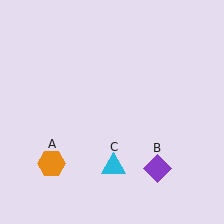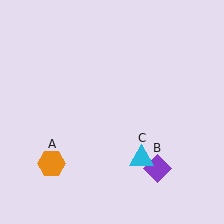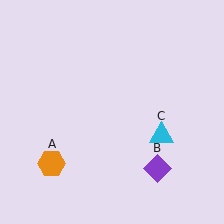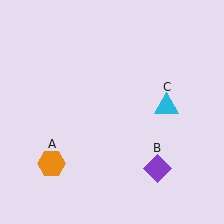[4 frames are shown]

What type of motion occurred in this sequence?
The cyan triangle (object C) rotated counterclockwise around the center of the scene.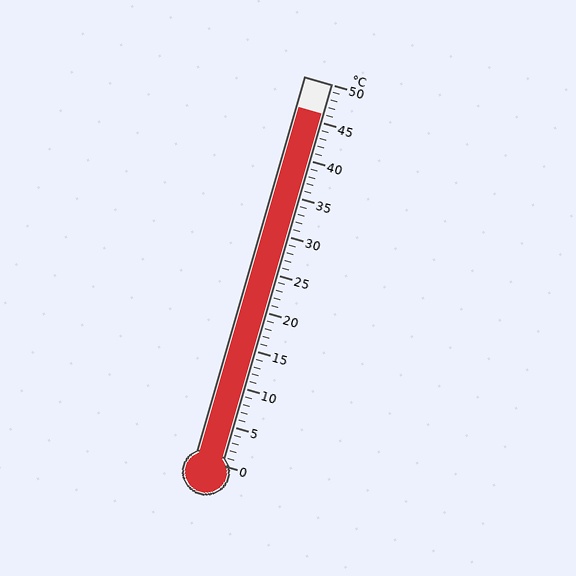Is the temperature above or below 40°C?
The temperature is above 40°C.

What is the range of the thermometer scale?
The thermometer scale ranges from 0°C to 50°C.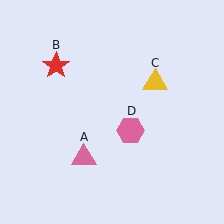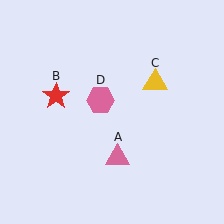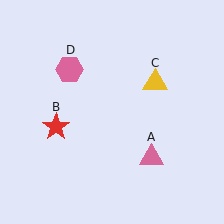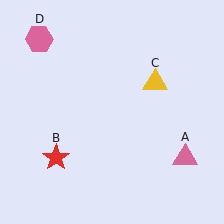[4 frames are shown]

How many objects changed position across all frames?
3 objects changed position: pink triangle (object A), red star (object B), pink hexagon (object D).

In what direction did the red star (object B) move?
The red star (object B) moved down.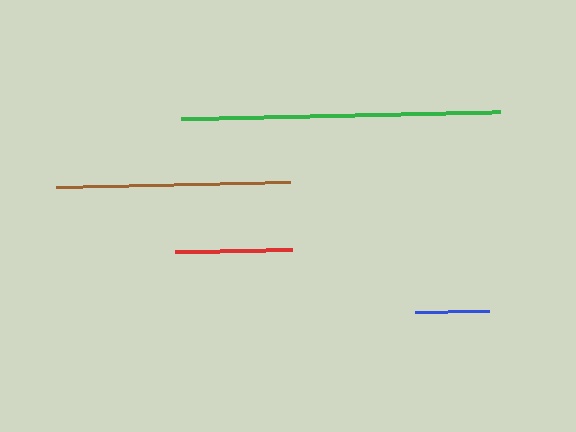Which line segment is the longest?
The green line is the longest at approximately 318 pixels.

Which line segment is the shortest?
The blue line is the shortest at approximately 75 pixels.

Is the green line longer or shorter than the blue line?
The green line is longer than the blue line.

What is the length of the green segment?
The green segment is approximately 318 pixels long.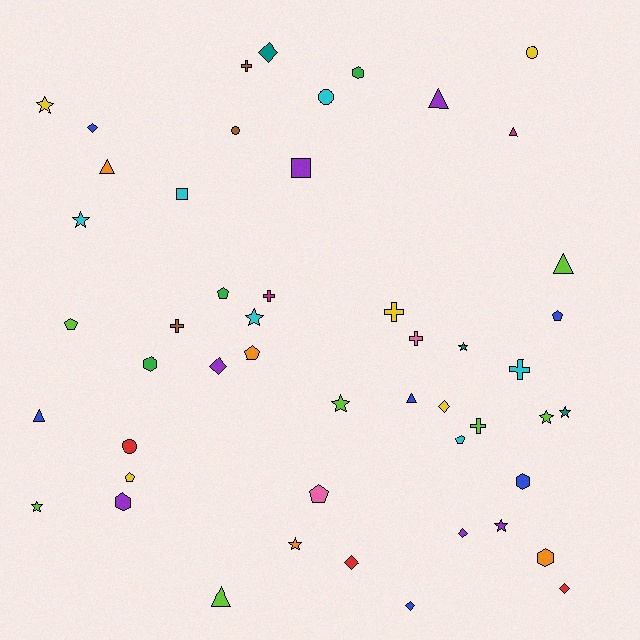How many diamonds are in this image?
There are 8 diamonds.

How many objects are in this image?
There are 50 objects.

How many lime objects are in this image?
There are 7 lime objects.